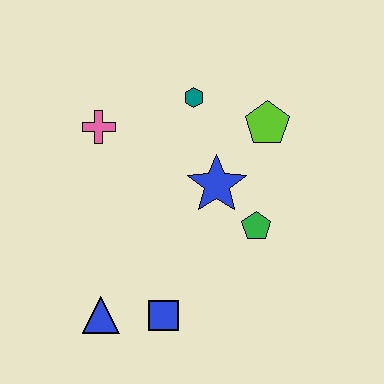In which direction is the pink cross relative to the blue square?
The pink cross is above the blue square.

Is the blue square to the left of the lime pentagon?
Yes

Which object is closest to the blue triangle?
The blue square is closest to the blue triangle.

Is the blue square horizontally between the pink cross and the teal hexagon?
Yes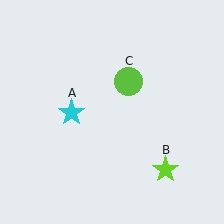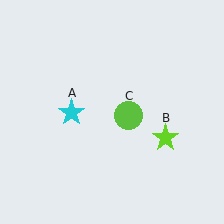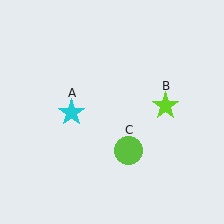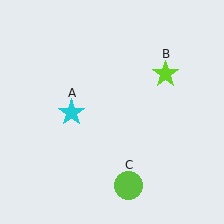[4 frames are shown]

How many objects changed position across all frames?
2 objects changed position: lime star (object B), lime circle (object C).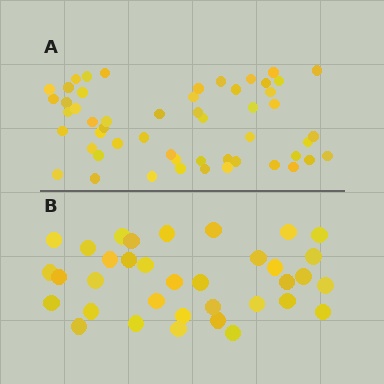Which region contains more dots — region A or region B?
Region A (the top region) has more dots.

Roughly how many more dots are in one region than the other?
Region A has approximately 20 more dots than region B.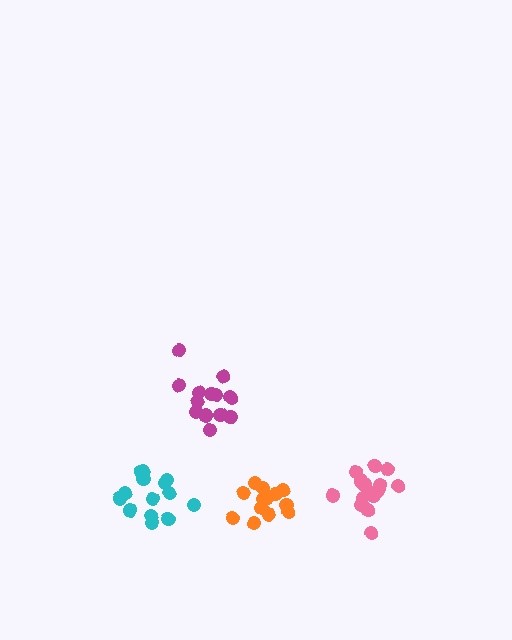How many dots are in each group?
Group 1: 14 dots, Group 2: 13 dots, Group 3: 14 dots, Group 4: 14 dots (55 total).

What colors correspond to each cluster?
The clusters are colored: magenta, orange, cyan, pink.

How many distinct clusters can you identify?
There are 4 distinct clusters.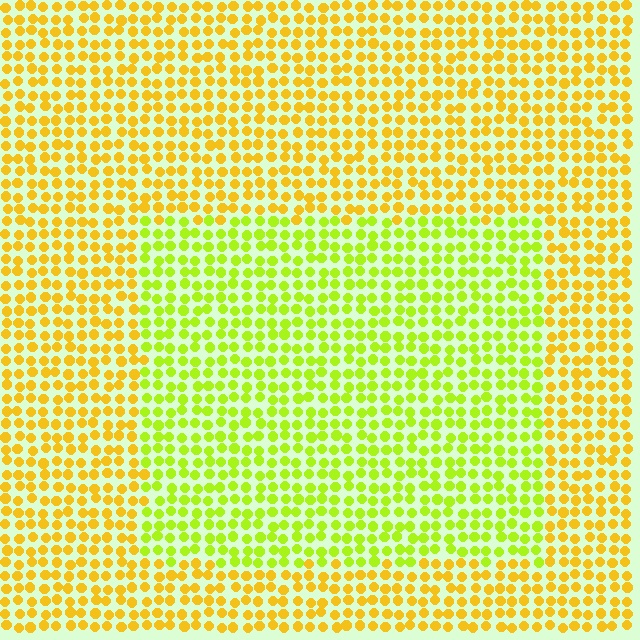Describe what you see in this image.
The image is filled with small yellow elements in a uniform arrangement. A rectangle-shaped region is visible where the elements are tinted to a slightly different hue, forming a subtle color boundary.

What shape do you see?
I see a rectangle.